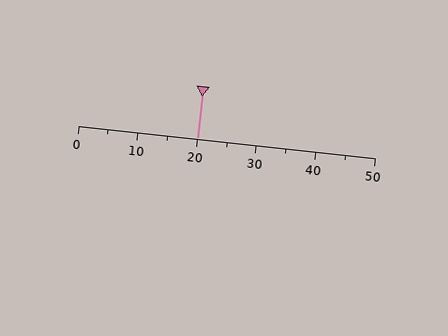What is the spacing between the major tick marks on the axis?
The major ticks are spaced 10 apart.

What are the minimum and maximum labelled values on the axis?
The axis runs from 0 to 50.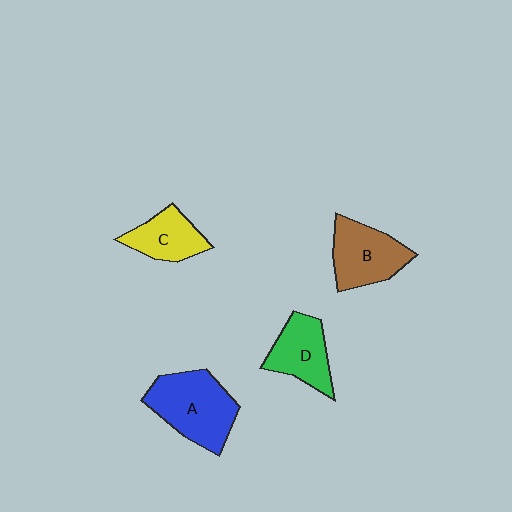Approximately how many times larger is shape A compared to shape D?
Approximately 1.4 times.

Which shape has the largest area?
Shape A (blue).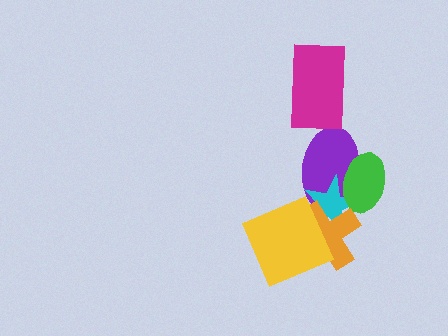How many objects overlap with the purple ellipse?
3 objects overlap with the purple ellipse.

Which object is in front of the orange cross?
The yellow diamond is in front of the orange cross.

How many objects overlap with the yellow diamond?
2 objects overlap with the yellow diamond.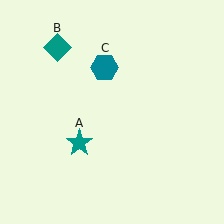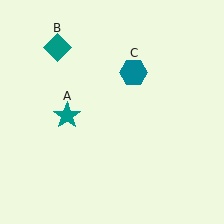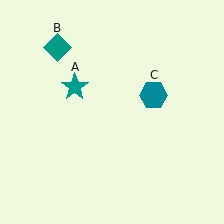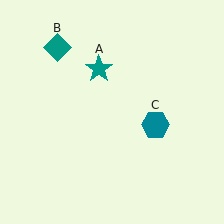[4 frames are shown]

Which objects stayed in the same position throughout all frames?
Teal diamond (object B) remained stationary.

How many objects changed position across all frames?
2 objects changed position: teal star (object A), teal hexagon (object C).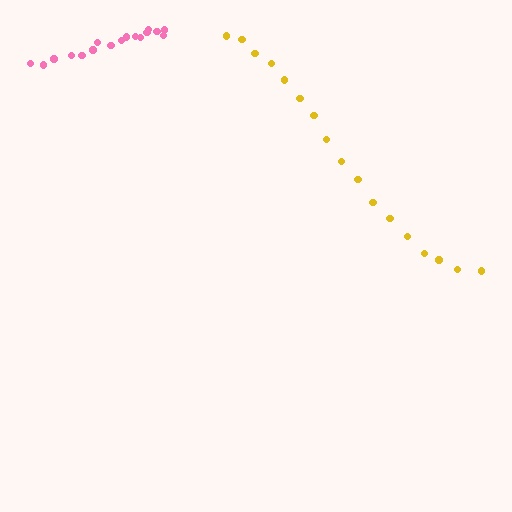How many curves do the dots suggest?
There are 2 distinct paths.